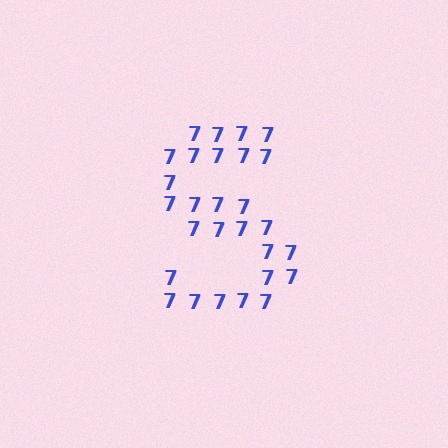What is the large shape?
The large shape is the letter S.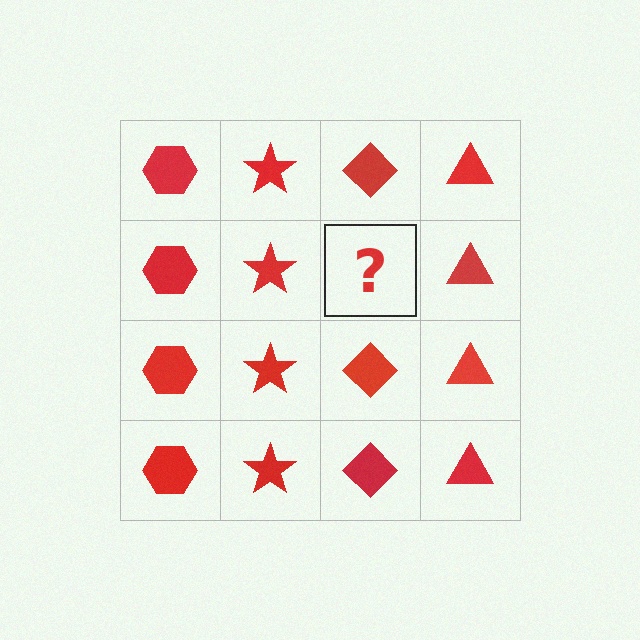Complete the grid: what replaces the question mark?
The question mark should be replaced with a red diamond.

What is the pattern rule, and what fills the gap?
The rule is that each column has a consistent shape. The gap should be filled with a red diamond.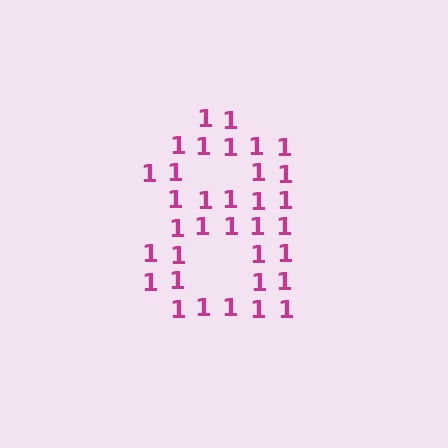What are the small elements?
The small elements are digit 1's.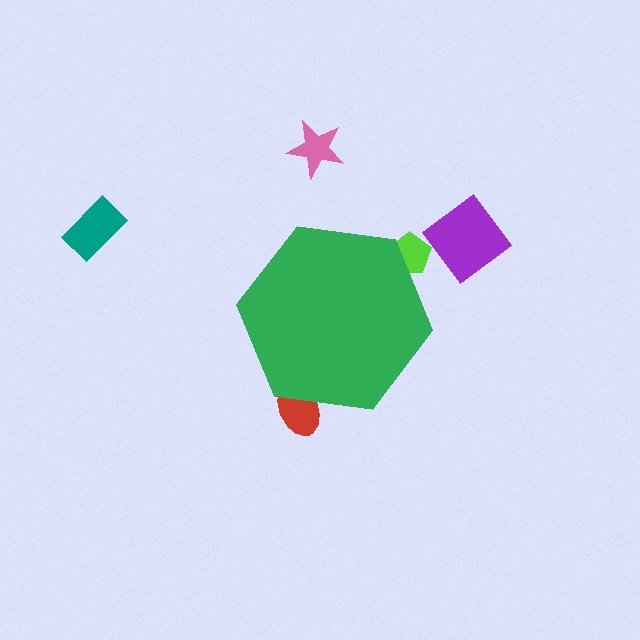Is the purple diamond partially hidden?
No, the purple diamond is fully visible.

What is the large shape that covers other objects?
A green hexagon.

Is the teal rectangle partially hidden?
No, the teal rectangle is fully visible.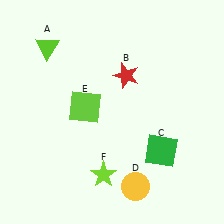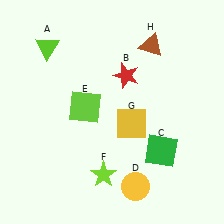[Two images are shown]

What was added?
A yellow square (G), a brown triangle (H) were added in Image 2.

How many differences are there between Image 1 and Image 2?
There are 2 differences between the two images.